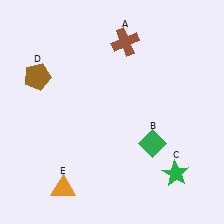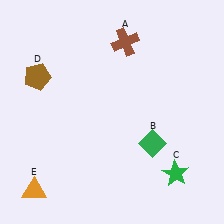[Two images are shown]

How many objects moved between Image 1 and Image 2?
1 object moved between the two images.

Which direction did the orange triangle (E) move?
The orange triangle (E) moved left.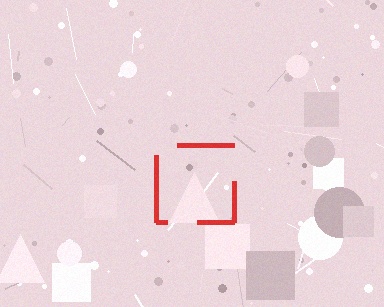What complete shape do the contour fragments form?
The contour fragments form a square.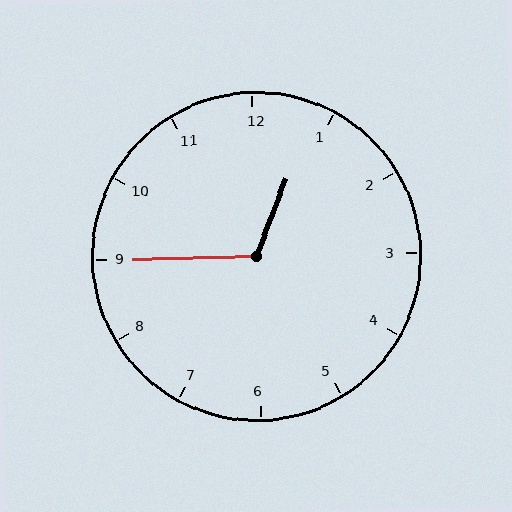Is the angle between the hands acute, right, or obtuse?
It is obtuse.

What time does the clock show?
12:45.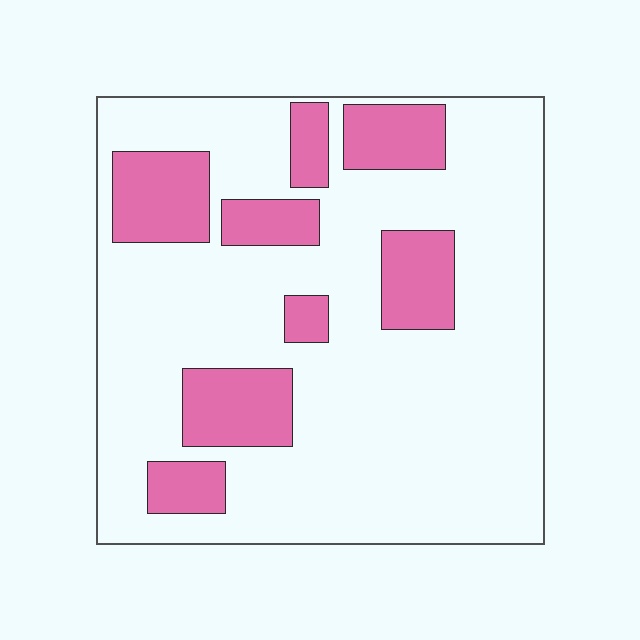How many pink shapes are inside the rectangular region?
8.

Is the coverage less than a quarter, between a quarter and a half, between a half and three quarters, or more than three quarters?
Less than a quarter.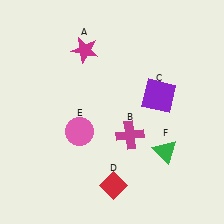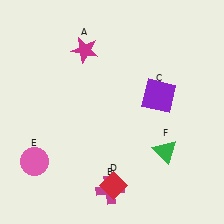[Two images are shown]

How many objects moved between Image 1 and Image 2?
2 objects moved between the two images.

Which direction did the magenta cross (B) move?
The magenta cross (B) moved down.